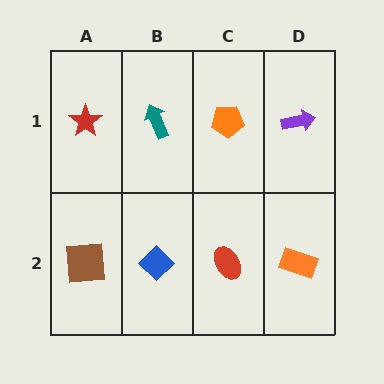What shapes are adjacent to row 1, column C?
A red ellipse (row 2, column C), a teal arrow (row 1, column B), a purple arrow (row 1, column D).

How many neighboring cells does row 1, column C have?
3.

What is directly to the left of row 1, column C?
A teal arrow.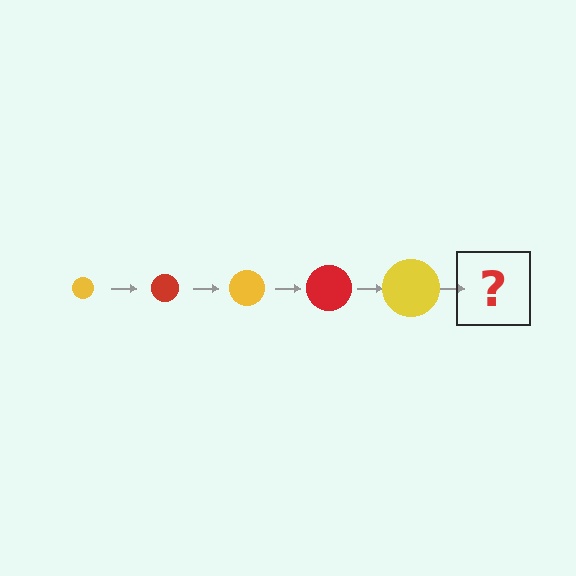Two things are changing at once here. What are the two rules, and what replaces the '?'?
The two rules are that the circle grows larger each step and the color cycles through yellow and red. The '?' should be a red circle, larger than the previous one.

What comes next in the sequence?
The next element should be a red circle, larger than the previous one.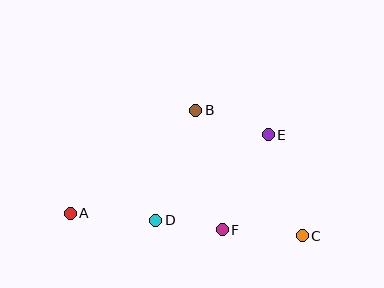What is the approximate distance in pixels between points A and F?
The distance between A and F is approximately 153 pixels.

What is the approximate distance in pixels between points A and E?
The distance between A and E is approximately 213 pixels.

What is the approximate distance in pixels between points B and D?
The distance between B and D is approximately 117 pixels.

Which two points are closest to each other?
Points D and F are closest to each other.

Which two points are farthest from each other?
Points A and C are farthest from each other.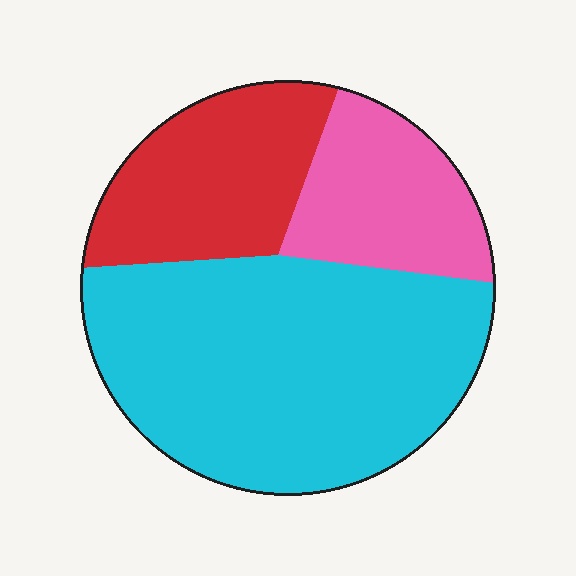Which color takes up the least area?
Pink, at roughly 20%.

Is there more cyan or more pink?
Cyan.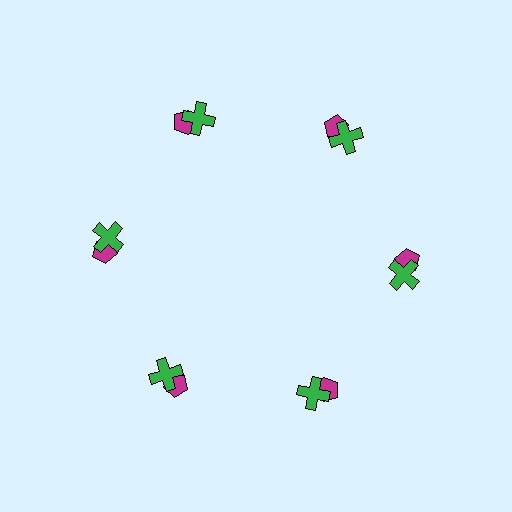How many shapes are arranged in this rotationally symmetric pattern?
There are 12 shapes, arranged in 6 groups of 2.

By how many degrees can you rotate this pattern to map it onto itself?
The pattern maps onto itself every 60 degrees of rotation.